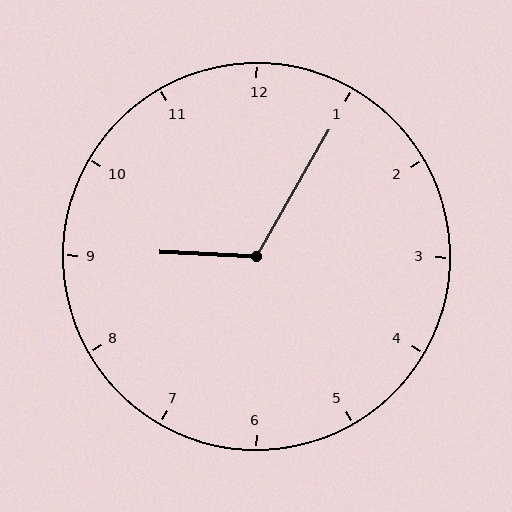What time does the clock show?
9:05.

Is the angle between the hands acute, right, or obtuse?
It is obtuse.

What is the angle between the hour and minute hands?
Approximately 118 degrees.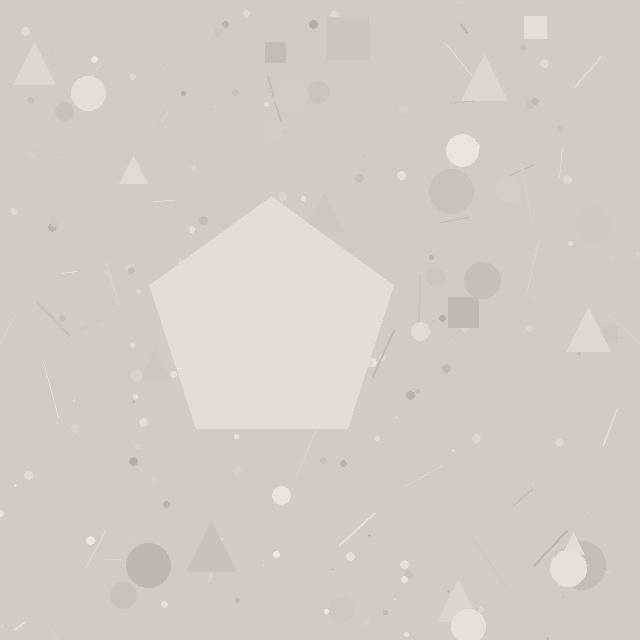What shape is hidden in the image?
A pentagon is hidden in the image.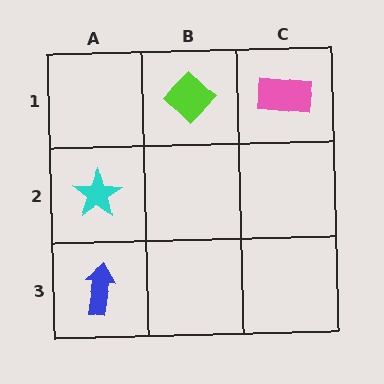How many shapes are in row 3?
1 shape.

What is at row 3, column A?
A blue arrow.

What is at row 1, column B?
A lime diamond.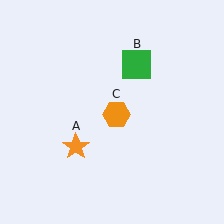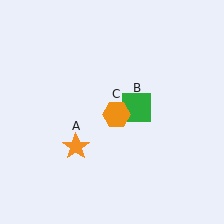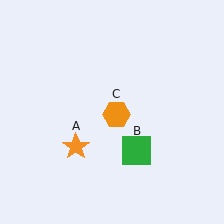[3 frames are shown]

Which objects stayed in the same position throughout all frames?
Orange star (object A) and orange hexagon (object C) remained stationary.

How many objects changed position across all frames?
1 object changed position: green square (object B).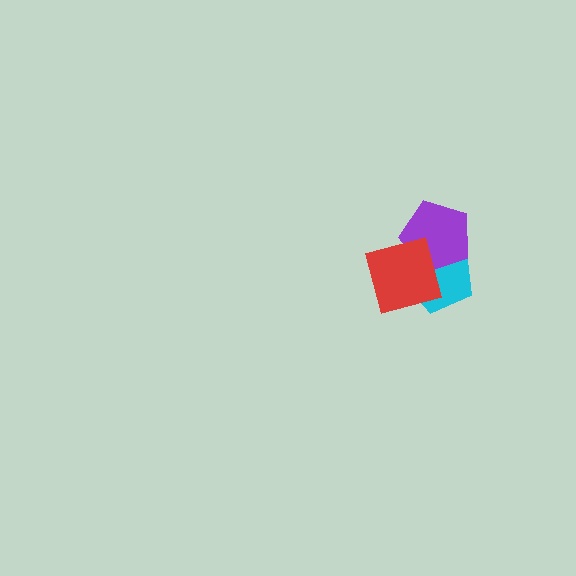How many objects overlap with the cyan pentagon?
2 objects overlap with the cyan pentagon.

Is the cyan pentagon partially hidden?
Yes, it is partially covered by another shape.